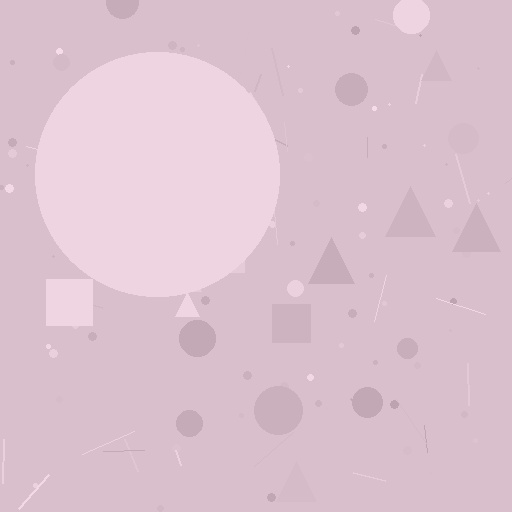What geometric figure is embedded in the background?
A circle is embedded in the background.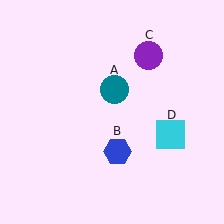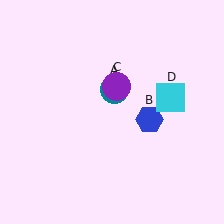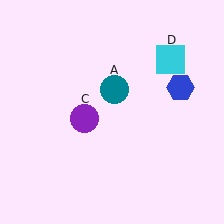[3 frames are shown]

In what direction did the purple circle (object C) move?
The purple circle (object C) moved down and to the left.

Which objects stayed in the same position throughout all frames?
Teal circle (object A) remained stationary.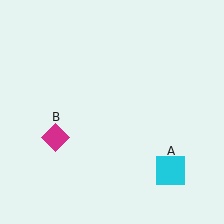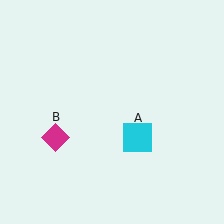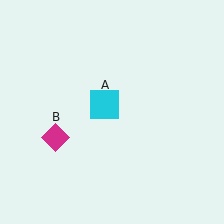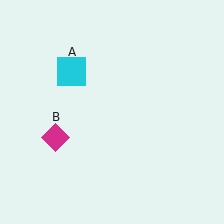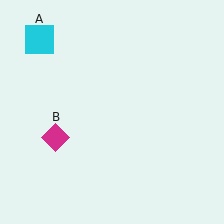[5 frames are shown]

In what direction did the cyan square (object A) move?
The cyan square (object A) moved up and to the left.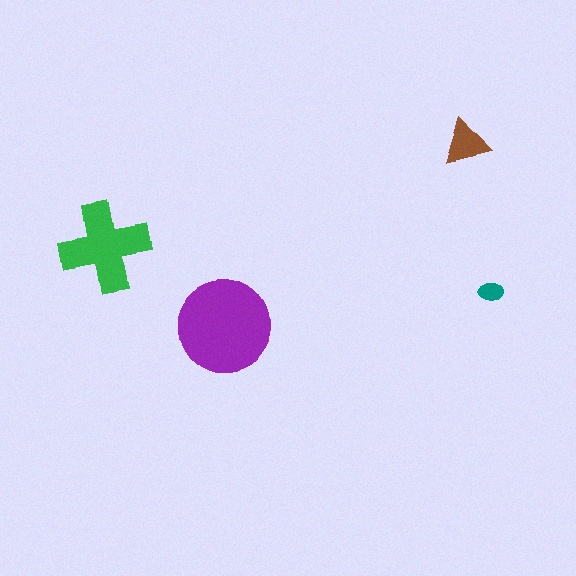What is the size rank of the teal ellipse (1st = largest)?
4th.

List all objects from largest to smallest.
The purple circle, the green cross, the brown triangle, the teal ellipse.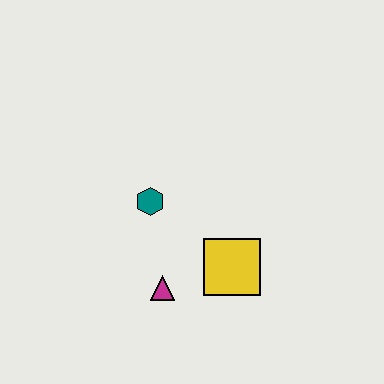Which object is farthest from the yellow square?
The teal hexagon is farthest from the yellow square.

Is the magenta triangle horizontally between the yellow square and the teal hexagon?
Yes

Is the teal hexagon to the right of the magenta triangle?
No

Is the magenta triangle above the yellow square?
No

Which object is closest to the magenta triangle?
The yellow square is closest to the magenta triangle.